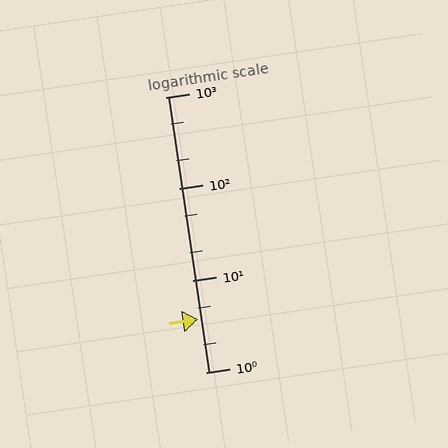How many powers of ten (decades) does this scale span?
The scale spans 3 decades, from 1 to 1000.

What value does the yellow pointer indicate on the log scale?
The pointer indicates approximately 3.8.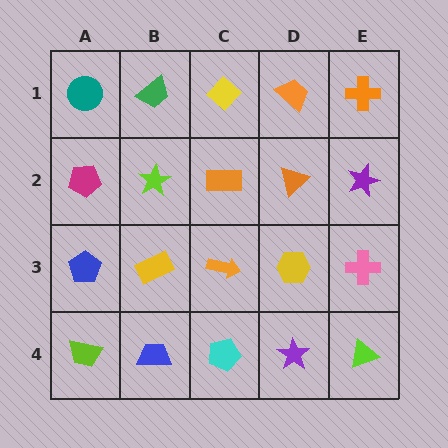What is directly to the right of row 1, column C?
An orange trapezoid.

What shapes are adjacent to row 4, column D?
A yellow hexagon (row 3, column D), a cyan pentagon (row 4, column C), a lime triangle (row 4, column E).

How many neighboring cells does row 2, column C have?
4.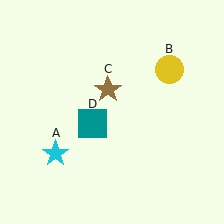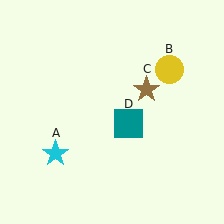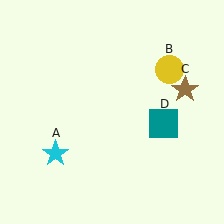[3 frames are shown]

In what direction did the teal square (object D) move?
The teal square (object D) moved right.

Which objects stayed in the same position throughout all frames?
Cyan star (object A) and yellow circle (object B) remained stationary.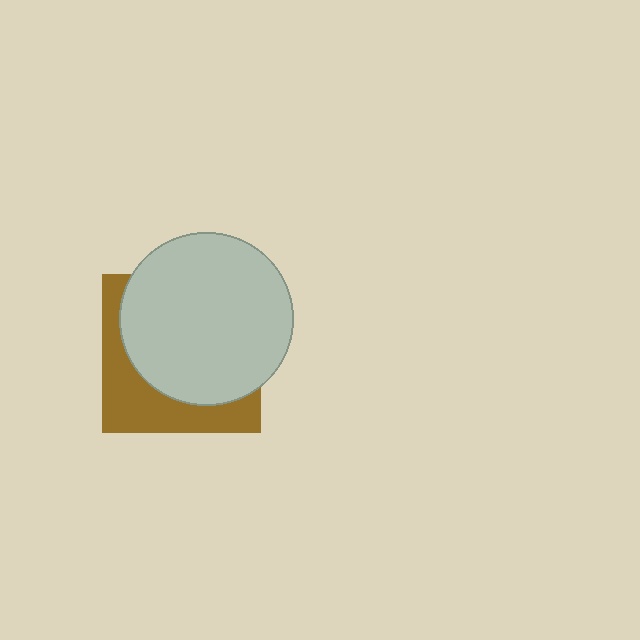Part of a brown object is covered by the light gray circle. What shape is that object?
It is a square.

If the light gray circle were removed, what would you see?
You would see the complete brown square.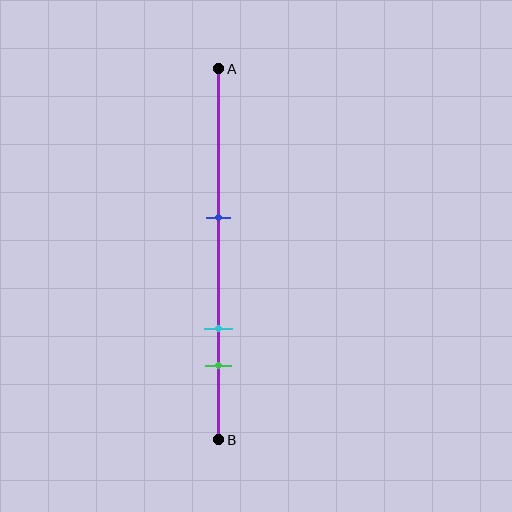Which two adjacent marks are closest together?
The cyan and green marks are the closest adjacent pair.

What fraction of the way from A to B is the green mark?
The green mark is approximately 80% (0.8) of the way from A to B.